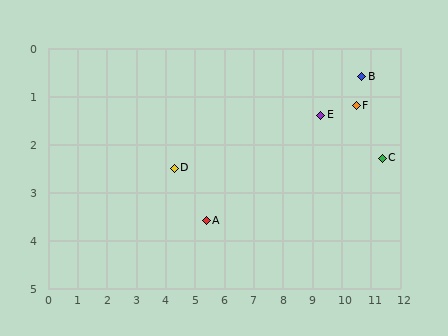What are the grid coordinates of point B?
Point B is at approximately (10.7, 0.6).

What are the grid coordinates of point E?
Point E is at approximately (9.3, 1.4).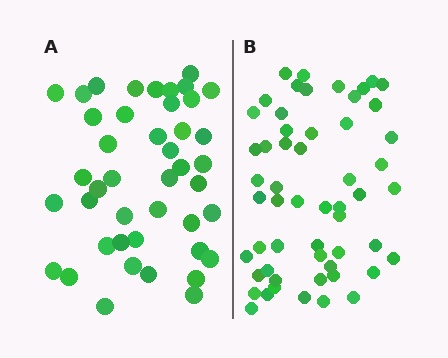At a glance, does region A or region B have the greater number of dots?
Region B (the right region) has more dots.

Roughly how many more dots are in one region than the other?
Region B has roughly 12 or so more dots than region A.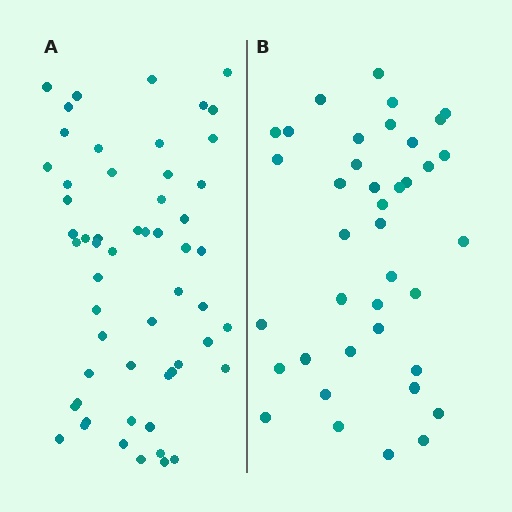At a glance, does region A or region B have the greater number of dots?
Region A (the left region) has more dots.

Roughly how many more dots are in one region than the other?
Region A has approximately 15 more dots than region B.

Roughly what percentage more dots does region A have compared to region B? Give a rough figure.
About 45% more.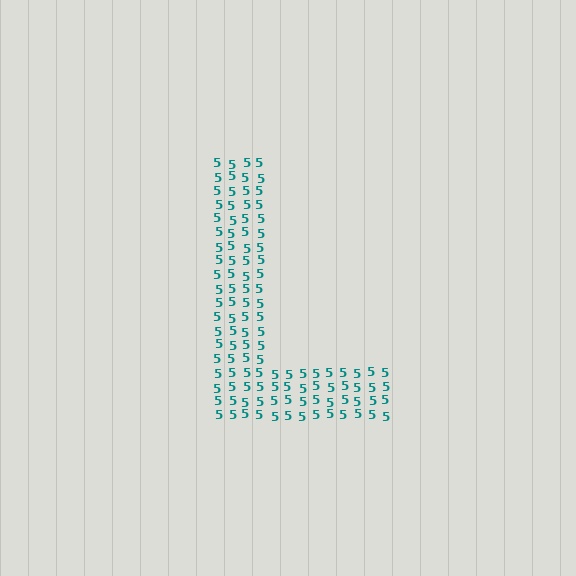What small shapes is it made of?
It is made of small digit 5's.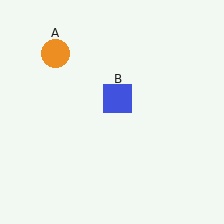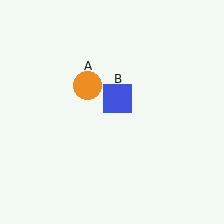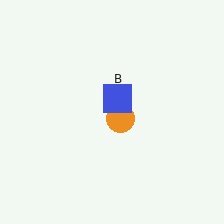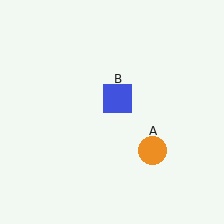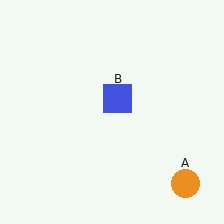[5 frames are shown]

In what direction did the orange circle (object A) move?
The orange circle (object A) moved down and to the right.